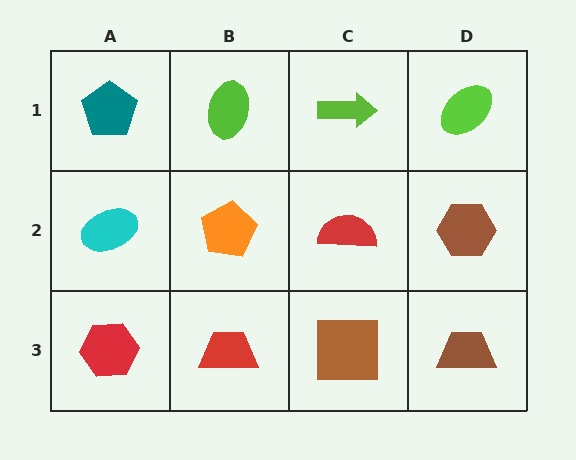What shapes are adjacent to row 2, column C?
A lime arrow (row 1, column C), a brown square (row 3, column C), an orange pentagon (row 2, column B), a brown hexagon (row 2, column D).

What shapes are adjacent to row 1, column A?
A cyan ellipse (row 2, column A), a lime ellipse (row 1, column B).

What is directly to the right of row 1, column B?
A lime arrow.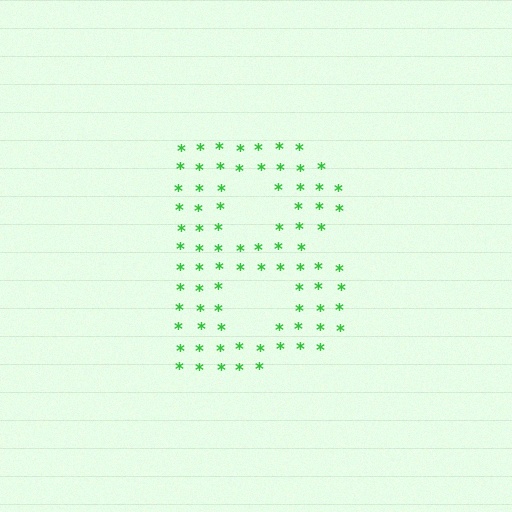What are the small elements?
The small elements are asterisks.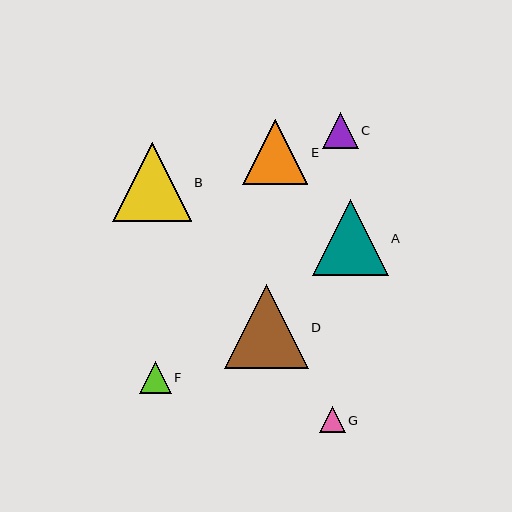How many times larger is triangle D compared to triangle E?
Triangle D is approximately 1.3 times the size of triangle E.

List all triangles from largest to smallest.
From largest to smallest: D, B, A, E, C, F, G.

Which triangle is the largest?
Triangle D is the largest with a size of approximately 84 pixels.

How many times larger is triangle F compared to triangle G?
Triangle F is approximately 1.2 times the size of triangle G.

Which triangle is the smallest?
Triangle G is the smallest with a size of approximately 26 pixels.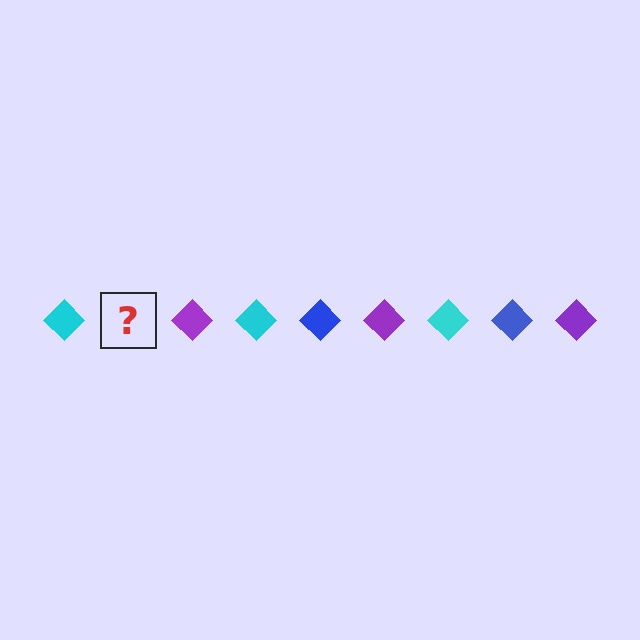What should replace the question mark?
The question mark should be replaced with a blue diamond.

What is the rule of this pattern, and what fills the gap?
The rule is that the pattern cycles through cyan, blue, purple diamonds. The gap should be filled with a blue diamond.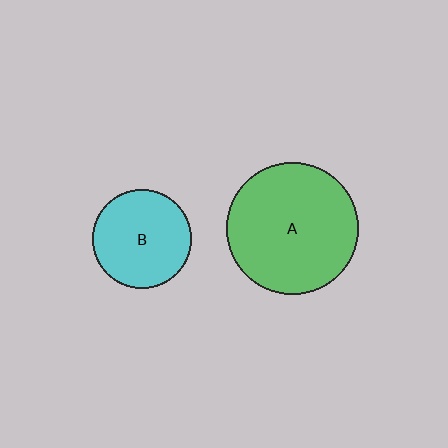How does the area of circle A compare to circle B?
Approximately 1.8 times.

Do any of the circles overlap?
No, none of the circles overlap.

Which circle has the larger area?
Circle A (green).